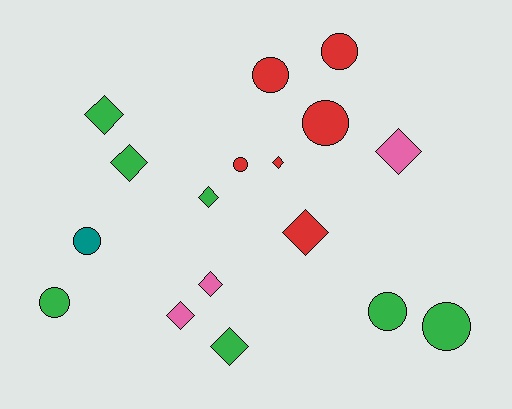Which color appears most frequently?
Green, with 7 objects.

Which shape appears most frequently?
Diamond, with 9 objects.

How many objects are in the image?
There are 17 objects.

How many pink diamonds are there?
There are 3 pink diamonds.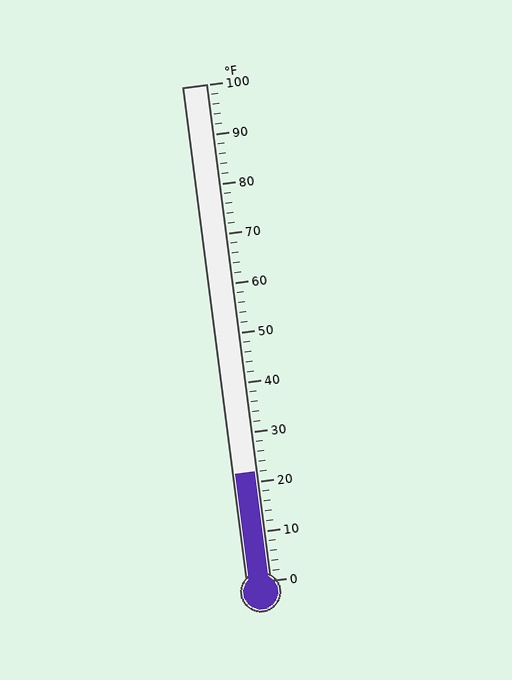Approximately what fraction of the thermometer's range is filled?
The thermometer is filled to approximately 20% of its range.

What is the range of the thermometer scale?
The thermometer scale ranges from 0°F to 100°F.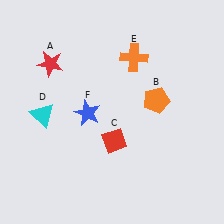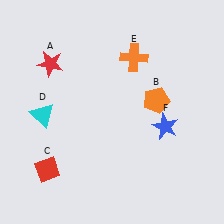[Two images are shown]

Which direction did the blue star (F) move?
The blue star (F) moved right.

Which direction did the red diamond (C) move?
The red diamond (C) moved left.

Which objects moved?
The objects that moved are: the red diamond (C), the blue star (F).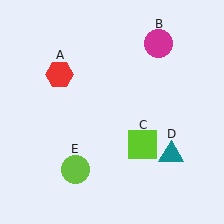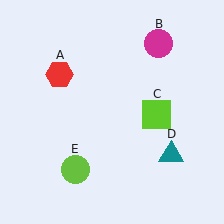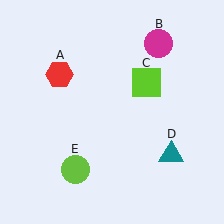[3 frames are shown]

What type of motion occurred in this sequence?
The lime square (object C) rotated counterclockwise around the center of the scene.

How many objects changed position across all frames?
1 object changed position: lime square (object C).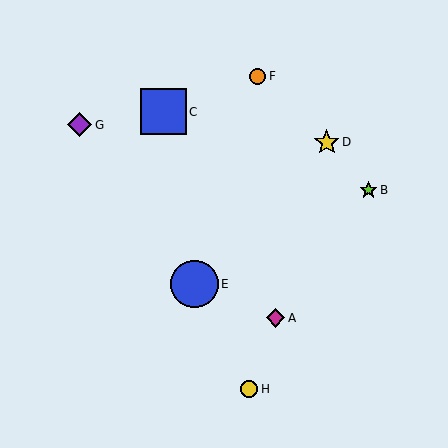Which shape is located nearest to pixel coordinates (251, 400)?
The yellow circle (labeled H) at (249, 389) is nearest to that location.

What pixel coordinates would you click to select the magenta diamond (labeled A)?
Click at (276, 318) to select the magenta diamond A.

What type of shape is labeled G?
Shape G is a purple diamond.